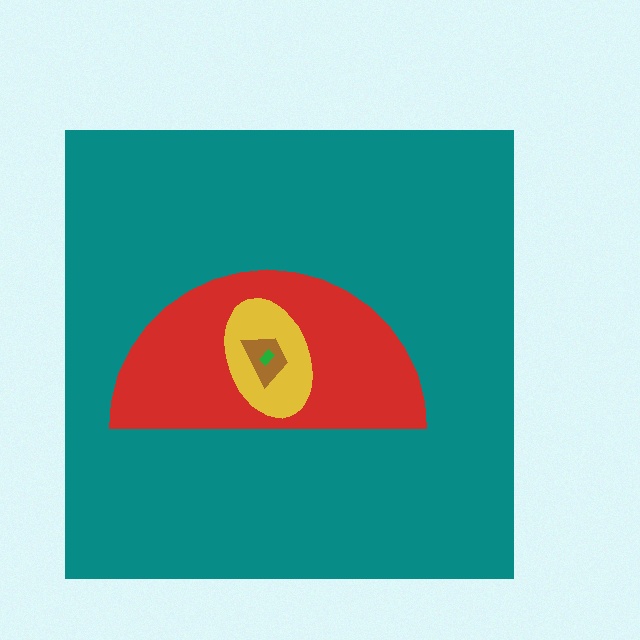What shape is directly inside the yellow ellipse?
The brown trapezoid.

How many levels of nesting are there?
5.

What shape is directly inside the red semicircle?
The yellow ellipse.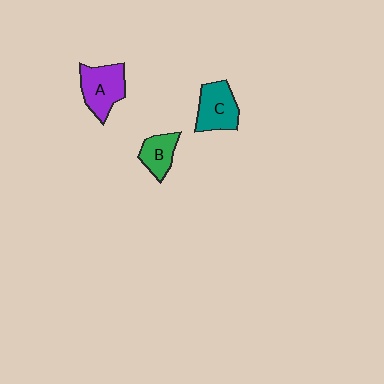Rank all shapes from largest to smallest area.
From largest to smallest: A (purple), C (teal), B (green).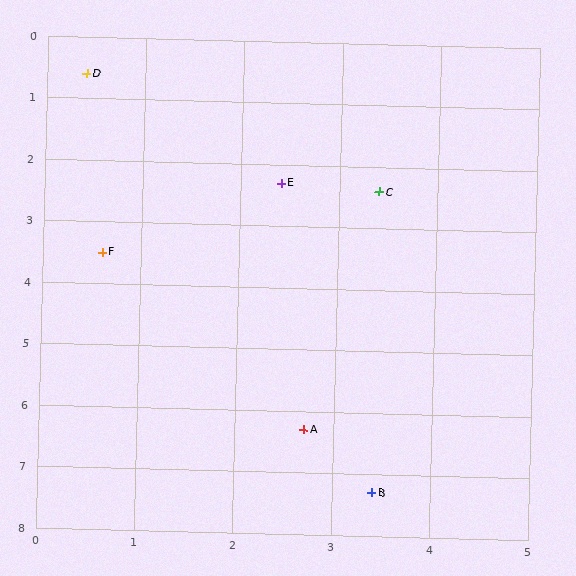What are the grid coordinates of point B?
Point B is at approximately (3.4, 7.3).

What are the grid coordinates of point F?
Point F is at approximately (0.6, 3.5).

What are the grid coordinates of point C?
Point C is at approximately (3.4, 2.4).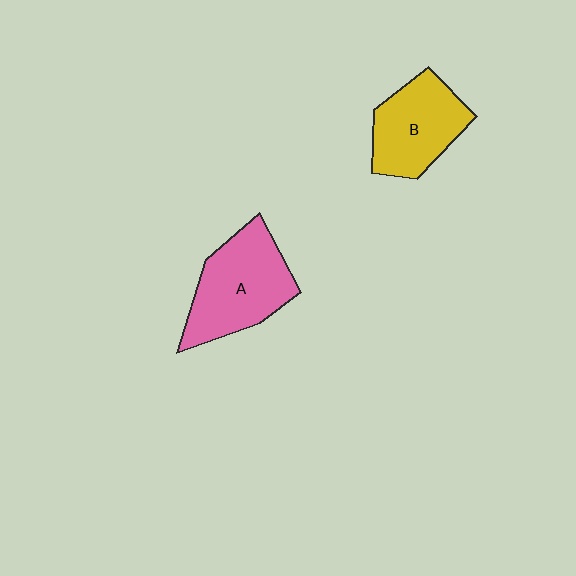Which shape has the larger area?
Shape A (pink).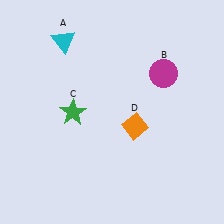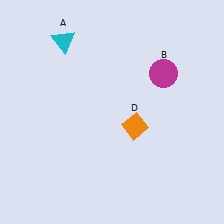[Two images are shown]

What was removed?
The green star (C) was removed in Image 2.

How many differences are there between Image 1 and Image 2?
There is 1 difference between the two images.